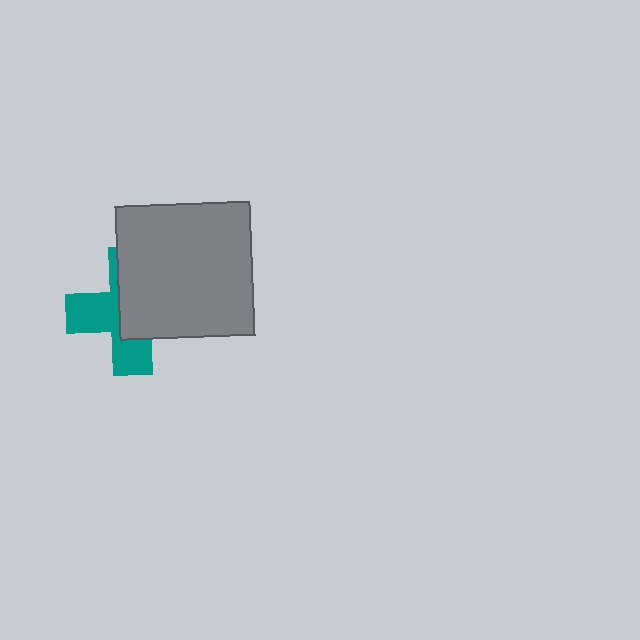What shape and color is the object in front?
The object in front is a gray square.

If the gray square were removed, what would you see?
You would see the complete teal cross.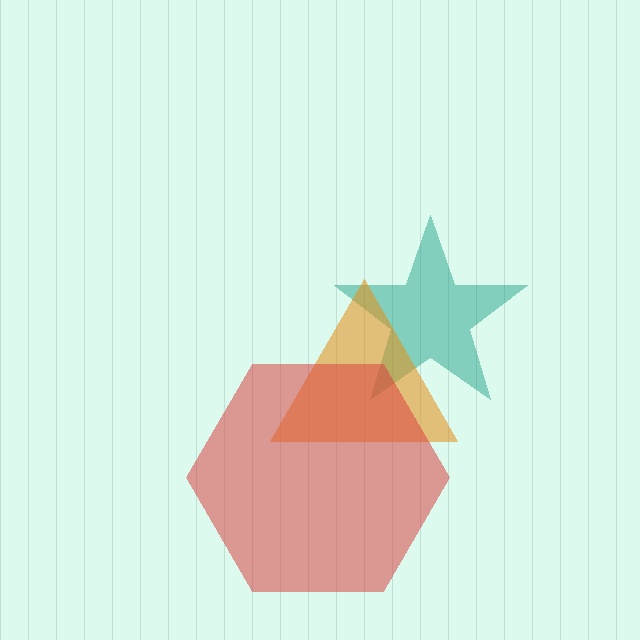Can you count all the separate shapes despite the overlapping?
Yes, there are 3 separate shapes.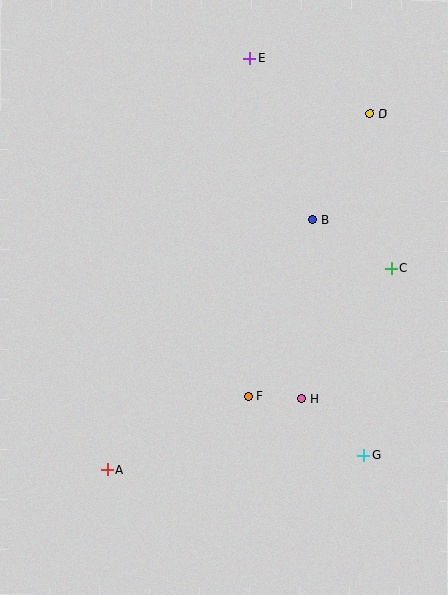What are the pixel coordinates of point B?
Point B is at (313, 220).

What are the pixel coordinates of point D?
Point D is at (370, 114).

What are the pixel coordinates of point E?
Point E is at (249, 58).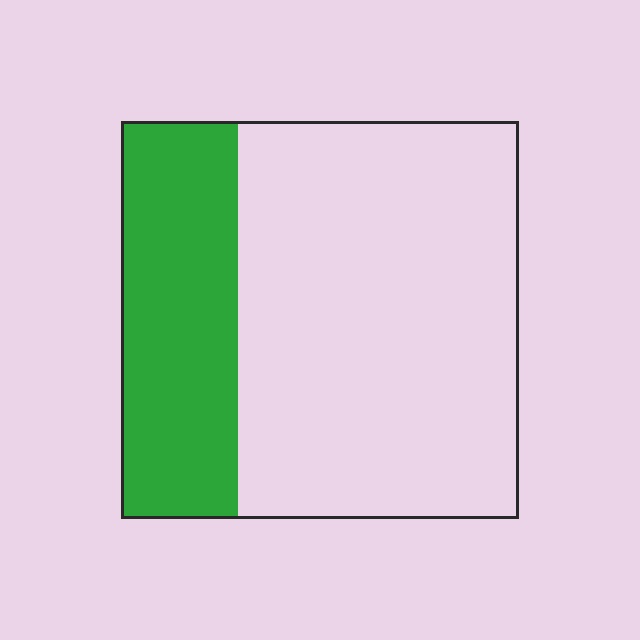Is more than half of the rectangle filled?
No.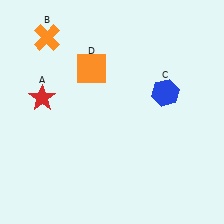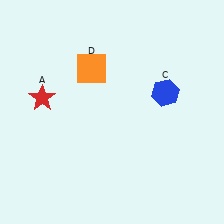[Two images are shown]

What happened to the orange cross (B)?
The orange cross (B) was removed in Image 2. It was in the top-left area of Image 1.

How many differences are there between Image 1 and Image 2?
There is 1 difference between the two images.